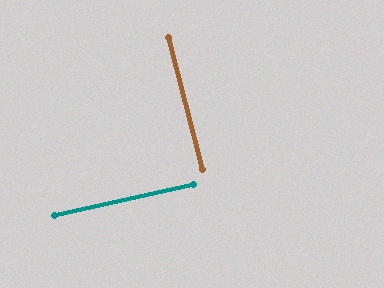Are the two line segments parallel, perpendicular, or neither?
Perpendicular — they meet at approximately 88°.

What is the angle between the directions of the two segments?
Approximately 88 degrees.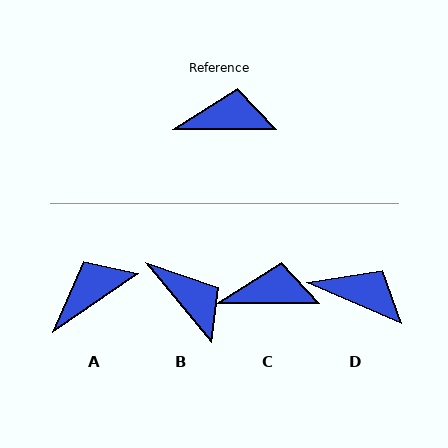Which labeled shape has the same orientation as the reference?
C.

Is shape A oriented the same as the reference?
No, it is off by about 34 degrees.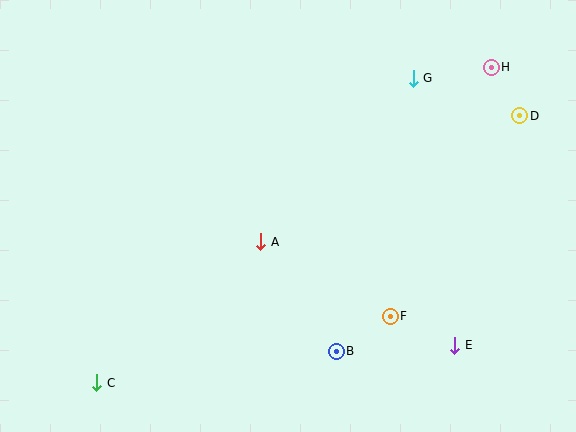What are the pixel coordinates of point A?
Point A is at (261, 242).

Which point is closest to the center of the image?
Point A at (261, 242) is closest to the center.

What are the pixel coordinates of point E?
Point E is at (455, 345).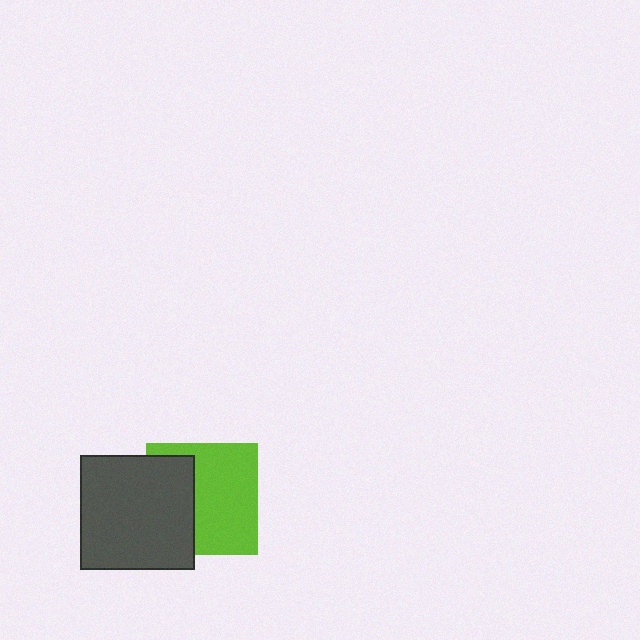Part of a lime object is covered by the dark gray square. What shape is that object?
It is a square.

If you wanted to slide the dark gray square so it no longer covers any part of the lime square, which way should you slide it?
Slide it left — that is the most direct way to separate the two shapes.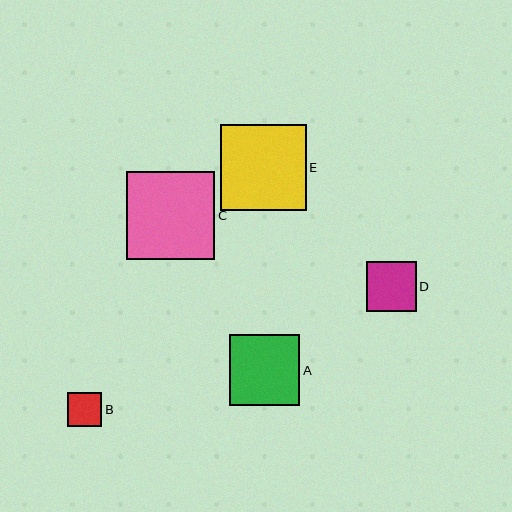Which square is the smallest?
Square B is the smallest with a size of approximately 34 pixels.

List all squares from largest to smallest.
From largest to smallest: C, E, A, D, B.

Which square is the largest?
Square C is the largest with a size of approximately 88 pixels.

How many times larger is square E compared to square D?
Square E is approximately 1.7 times the size of square D.